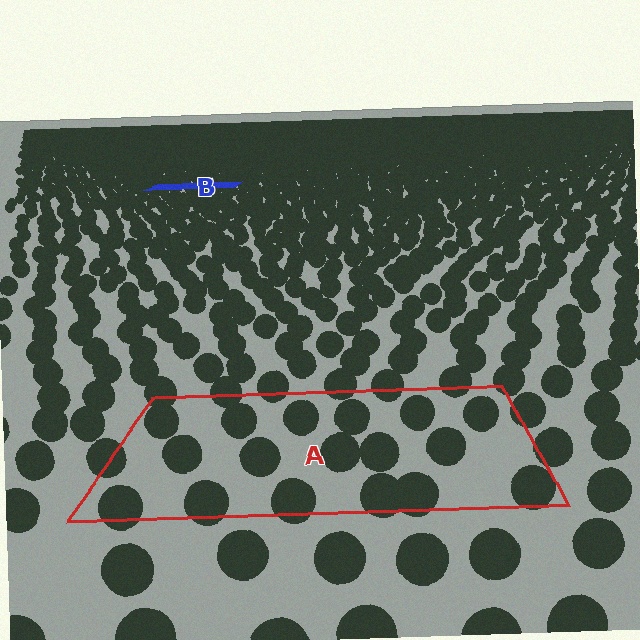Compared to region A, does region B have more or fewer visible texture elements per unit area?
Region B has more texture elements per unit area — they are packed more densely because it is farther away.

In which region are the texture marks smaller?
The texture marks are smaller in region B, because it is farther away.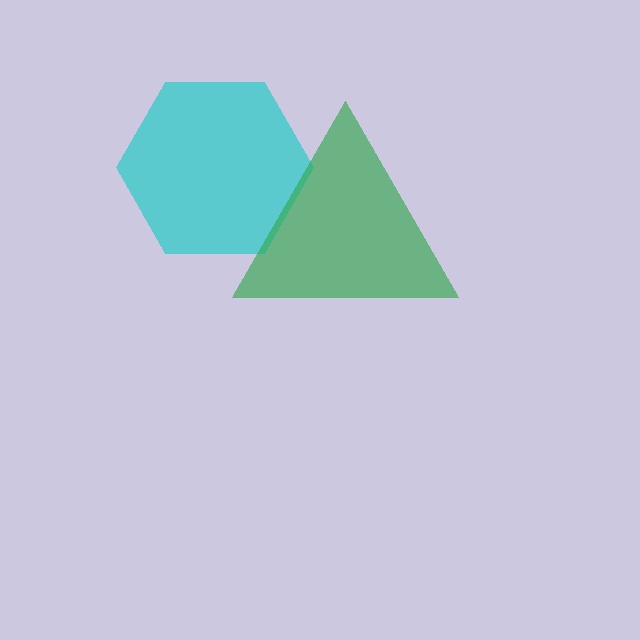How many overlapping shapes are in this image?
There are 2 overlapping shapes in the image.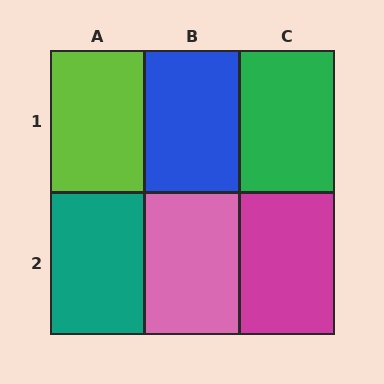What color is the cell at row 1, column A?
Lime.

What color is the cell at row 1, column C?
Green.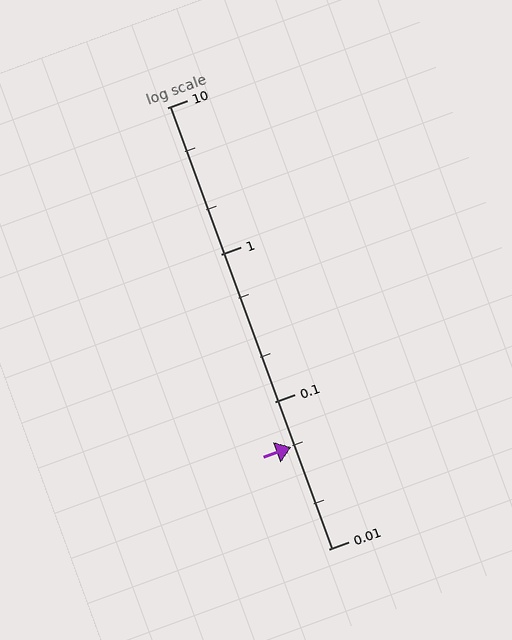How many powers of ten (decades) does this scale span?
The scale spans 3 decades, from 0.01 to 10.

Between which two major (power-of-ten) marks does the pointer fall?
The pointer is between 0.01 and 0.1.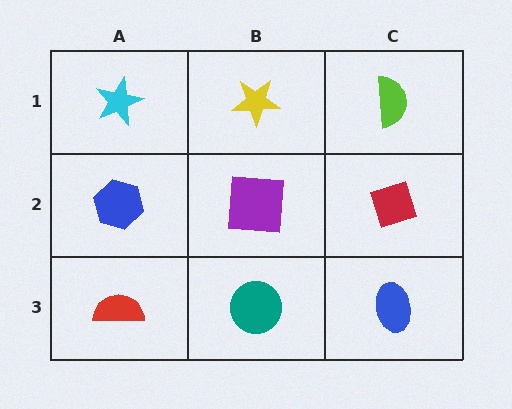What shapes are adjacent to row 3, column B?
A purple square (row 2, column B), a red semicircle (row 3, column A), a blue ellipse (row 3, column C).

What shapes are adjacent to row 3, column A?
A blue hexagon (row 2, column A), a teal circle (row 3, column B).